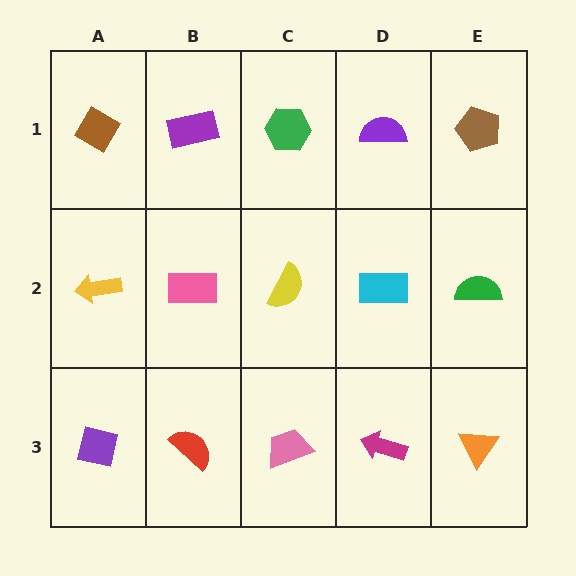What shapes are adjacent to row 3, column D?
A cyan rectangle (row 2, column D), a pink trapezoid (row 3, column C), an orange triangle (row 3, column E).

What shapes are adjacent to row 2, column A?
A brown diamond (row 1, column A), a purple square (row 3, column A), a pink rectangle (row 2, column B).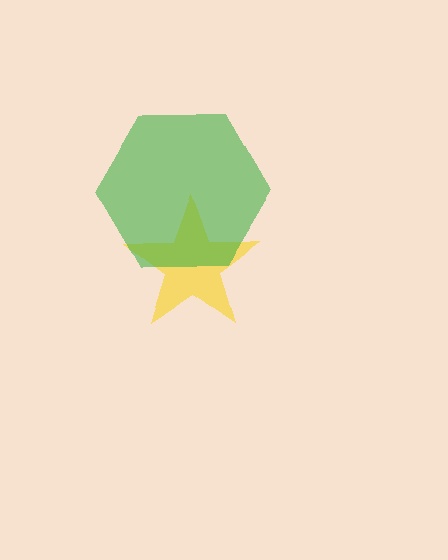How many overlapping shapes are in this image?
There are 2 overlapping shapes in the image.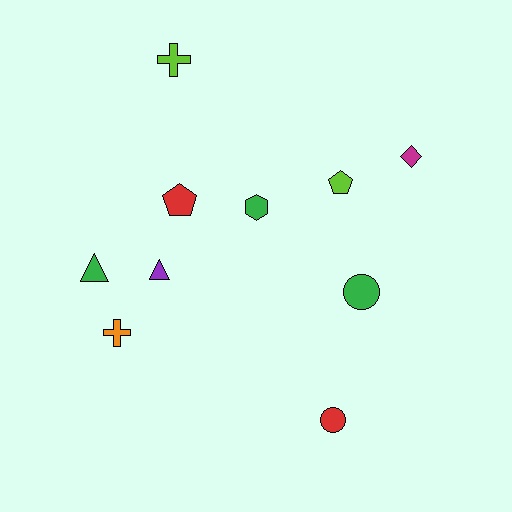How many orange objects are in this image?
There is 1 orange object.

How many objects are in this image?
There are 10 objects.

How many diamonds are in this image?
There is 1 diamond.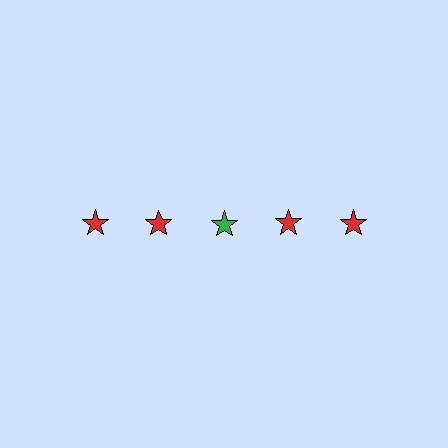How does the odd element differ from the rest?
It has a different color: green instead of red.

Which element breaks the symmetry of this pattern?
The green star in the top row, center column breaks the symmetry. All other shapes are red stars.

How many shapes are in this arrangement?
There are 5 shapes arranged in a grid pattern.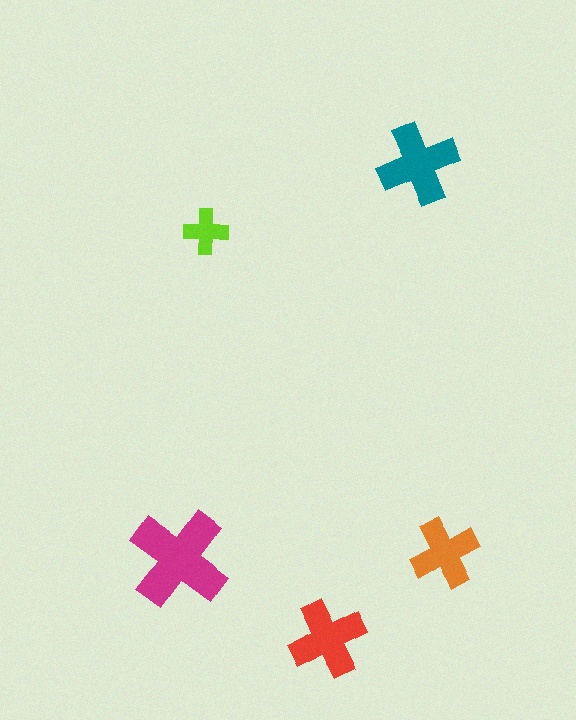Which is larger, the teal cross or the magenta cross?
The magenta one.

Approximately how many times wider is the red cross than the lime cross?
About 1.5 times wider.